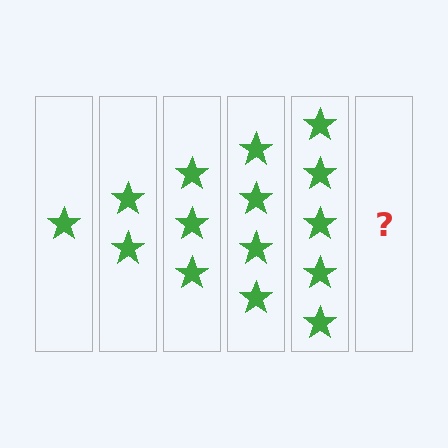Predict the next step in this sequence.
The next step is 6 stars.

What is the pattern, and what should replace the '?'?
The pattern is that each step adds one more star. The '?' should be 6 stars.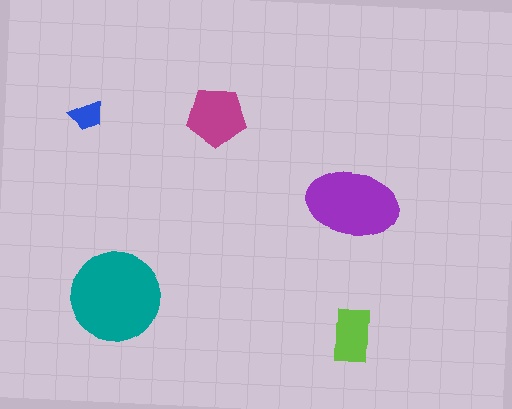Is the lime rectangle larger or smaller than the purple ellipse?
Smaller.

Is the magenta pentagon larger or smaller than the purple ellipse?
Smaller.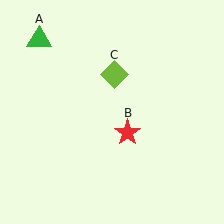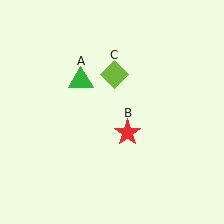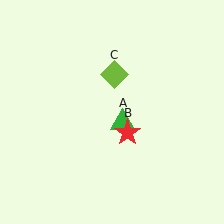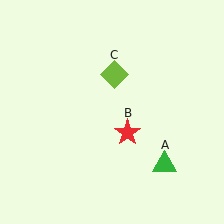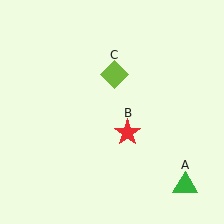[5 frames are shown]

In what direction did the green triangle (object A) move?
The green triangle (object A) moved down and to the right.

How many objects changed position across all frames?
1 object changed position: green triangle (object A).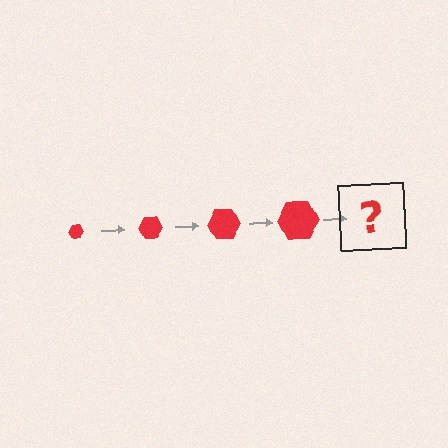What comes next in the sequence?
The next element should be a red hexagon, larger than the previous one.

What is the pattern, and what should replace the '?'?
The pattern is that the hexagon gets progressively larger each step. The '?' should be a red hexagon, larger than the previous one.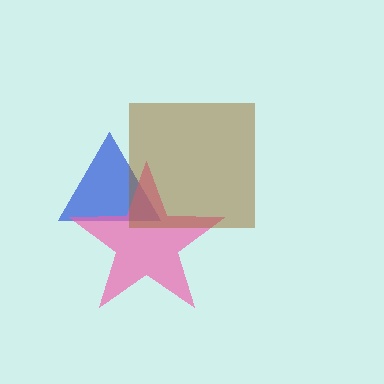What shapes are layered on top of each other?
The layered shapes are: a blue triangle, a pink star, a brown square.